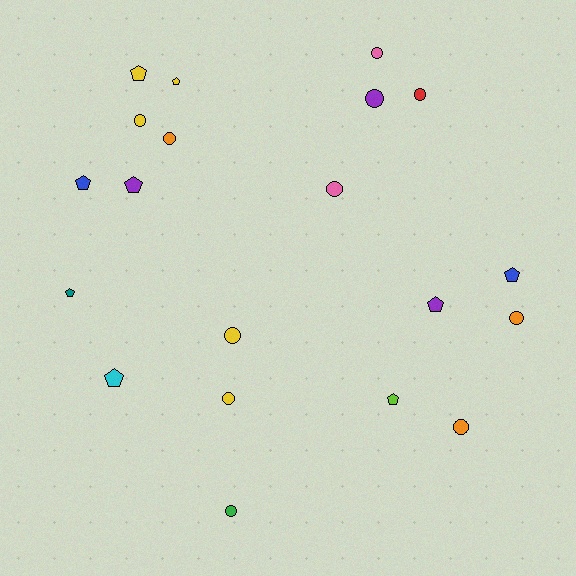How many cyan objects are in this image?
There is 1 cyan object.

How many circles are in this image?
There are 11 circles.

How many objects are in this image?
There are 20 objects.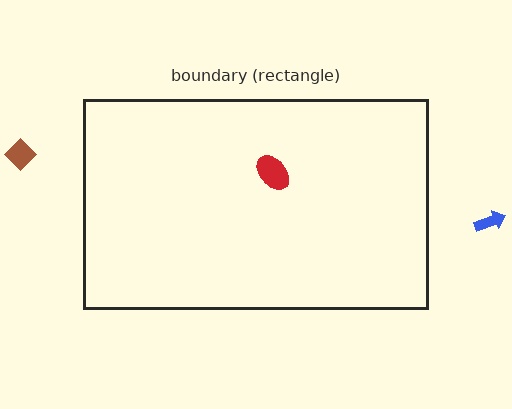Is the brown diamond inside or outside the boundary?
Outside.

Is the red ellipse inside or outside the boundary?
Inside.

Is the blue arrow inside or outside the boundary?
Outside.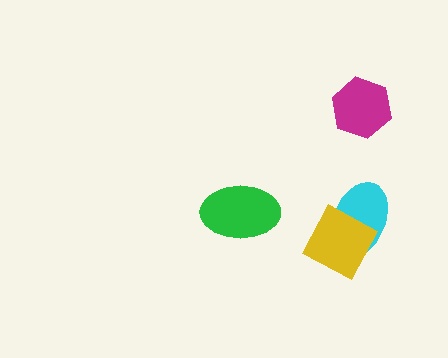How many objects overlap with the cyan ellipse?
1 object overlaps with the cyan ellipse.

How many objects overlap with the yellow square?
1 object overlaps with the yellow square.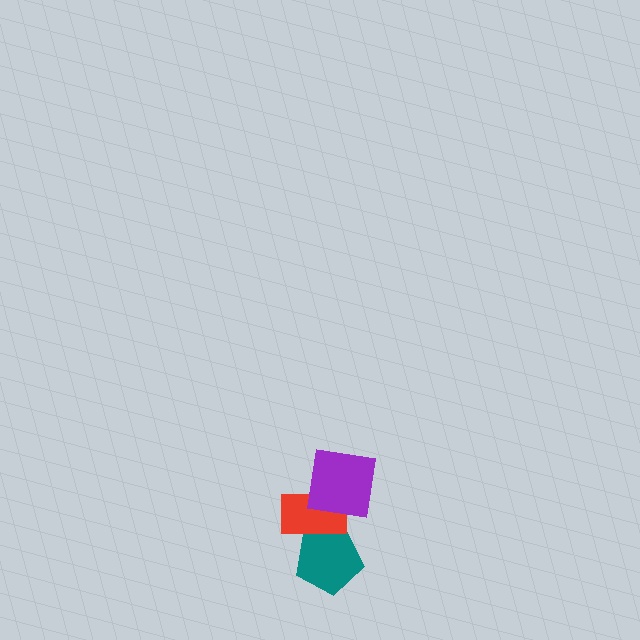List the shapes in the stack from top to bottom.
From top to bottom: the purple square, the red rectangle, the teal pentagon.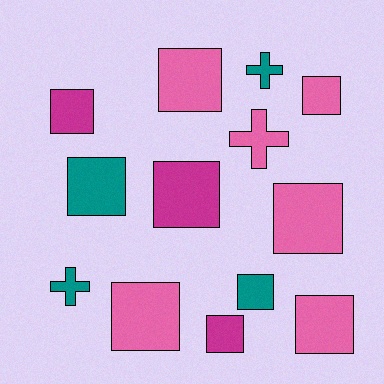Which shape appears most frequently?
Square, with 10 objects.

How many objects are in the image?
There are 13 objects.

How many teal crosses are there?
There are 2 teal crosses.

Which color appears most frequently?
Pink, with 6 objects.